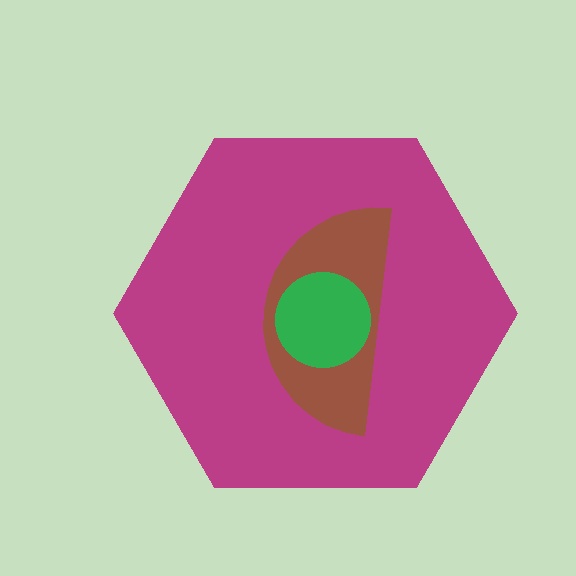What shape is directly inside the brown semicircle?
The green circle.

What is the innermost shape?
The green circle.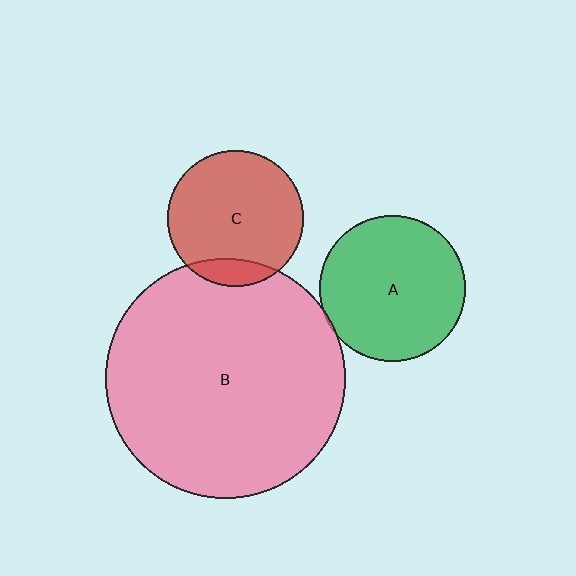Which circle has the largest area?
Circle B (pink).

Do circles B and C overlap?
Yes.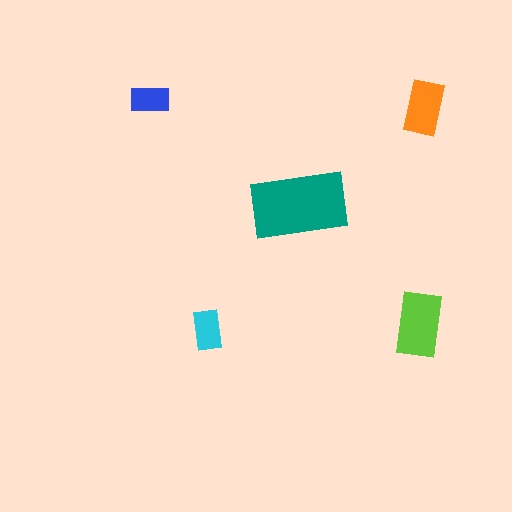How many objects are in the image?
There are 5 objects in the image.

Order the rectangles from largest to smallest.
the teal one, the lime one, the orange one, the cyan one, the blue one.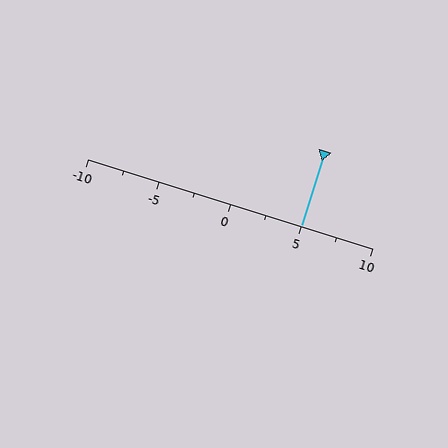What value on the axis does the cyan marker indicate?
The marker indicates approximately 5.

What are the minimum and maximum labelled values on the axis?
The axis runs from -10 to 10.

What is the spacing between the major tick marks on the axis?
The major ticks are spaced 5 apart.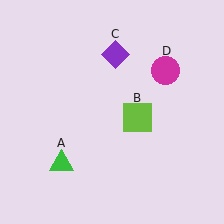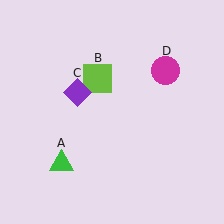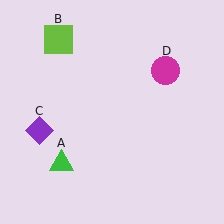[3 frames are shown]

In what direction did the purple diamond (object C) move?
The purple diamond (object C) moved down and to the left.